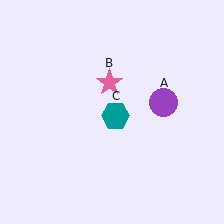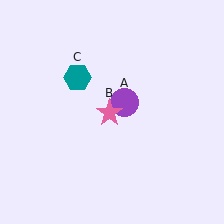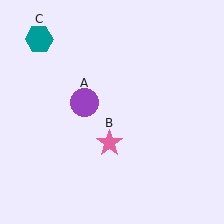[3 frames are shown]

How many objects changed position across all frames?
3 objects changed position: purple circle (object A), pink star (object B), teal hexagon (object C).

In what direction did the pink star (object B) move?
The pink star (object B) moved down.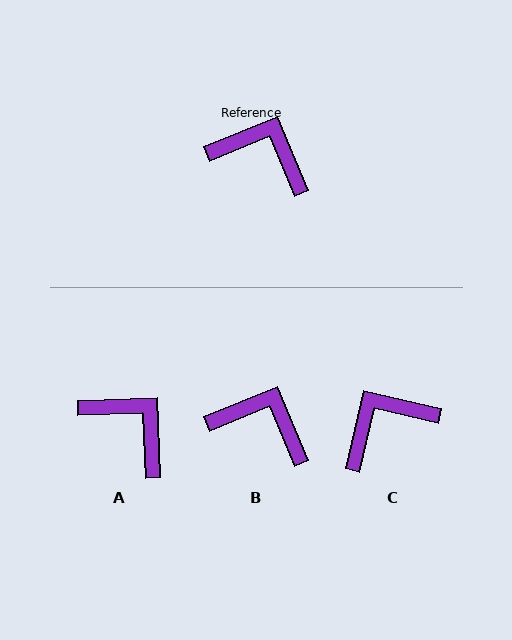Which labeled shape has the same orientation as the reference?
B.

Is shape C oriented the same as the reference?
No, it is off by about 54 degrees.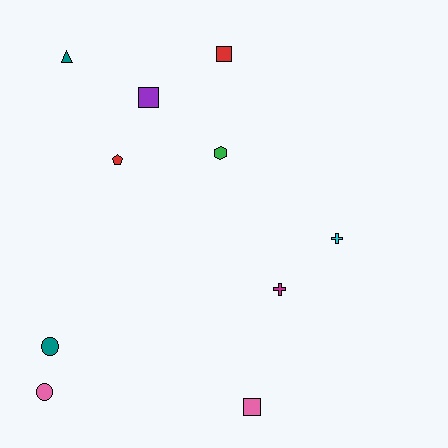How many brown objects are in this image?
There are no brown objects.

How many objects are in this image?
There are 10 objects.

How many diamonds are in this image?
There are no diamonds.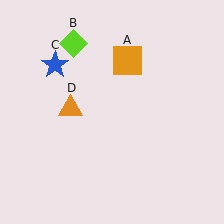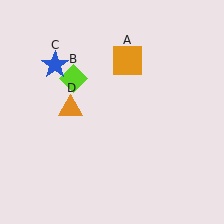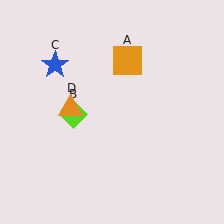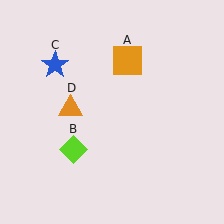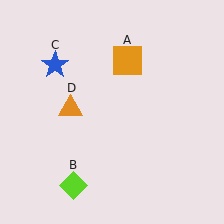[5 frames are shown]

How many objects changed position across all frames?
1 object changed position: lime diamond (object B).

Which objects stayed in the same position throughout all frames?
Orange square (object A) and blue star (object C) and orange triangle (object D) remained stationary.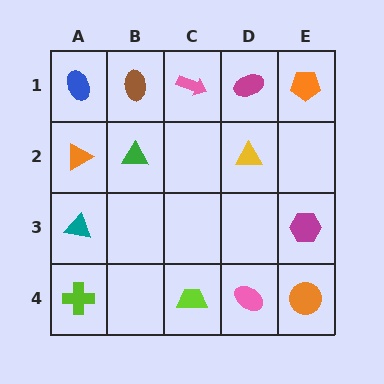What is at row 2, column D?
A yellow triangle.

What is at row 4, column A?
A lime cross.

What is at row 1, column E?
An orange pentagon.